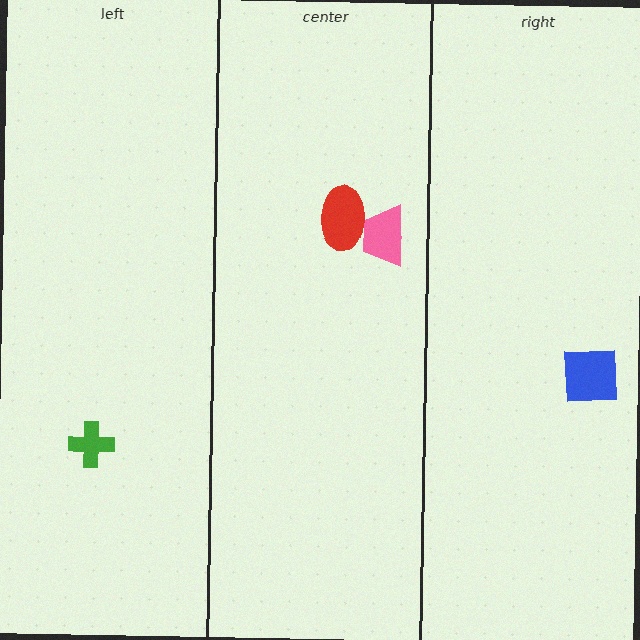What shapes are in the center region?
The pink trapezoid, the red ellipse.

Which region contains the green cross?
The left region.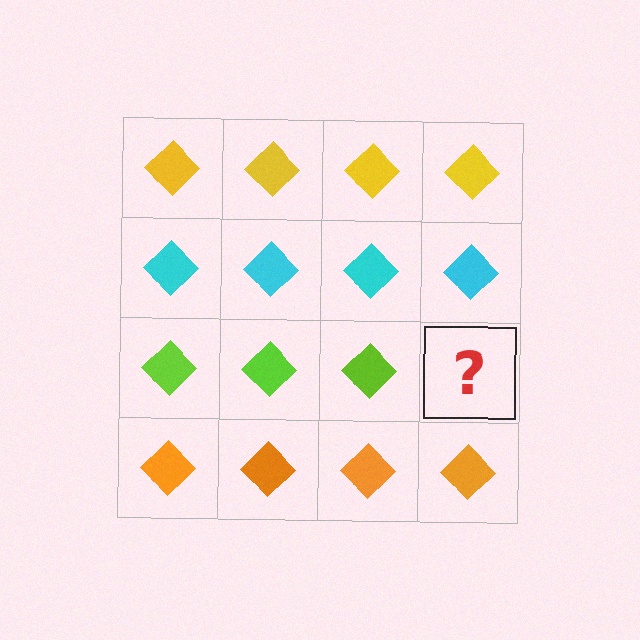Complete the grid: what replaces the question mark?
The question mark should be replaced with a lime diamond.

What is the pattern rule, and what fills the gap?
The rule is that each row has a consistent color. The gap should be filled with a lime diamond.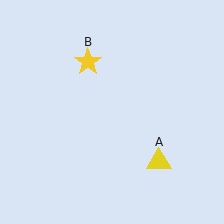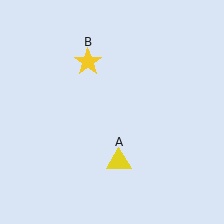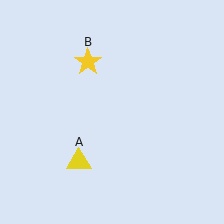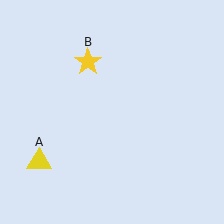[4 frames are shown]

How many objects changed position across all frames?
1 object changed position: yellow triangle (object A).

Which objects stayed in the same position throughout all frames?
Yellow star (object B) remained stationary.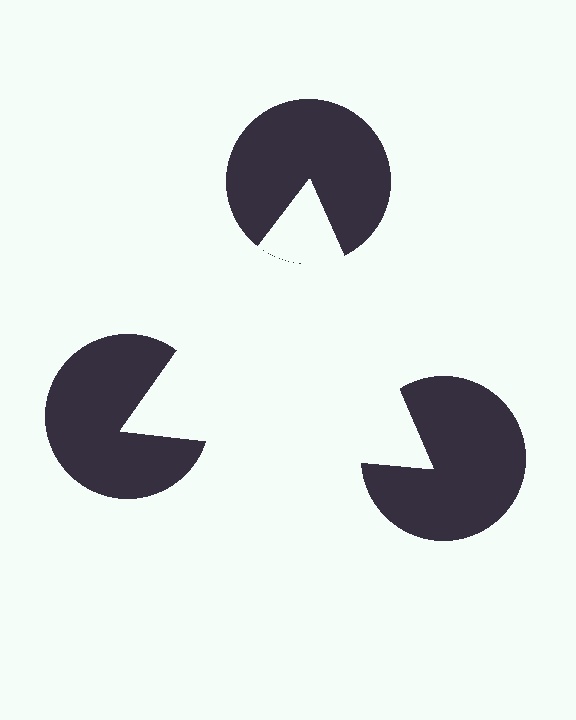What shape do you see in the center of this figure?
An illusory triangle — its edges are inferred from the aligned wedge cuts in the pac-man discs, not physically drawn.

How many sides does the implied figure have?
3 sides.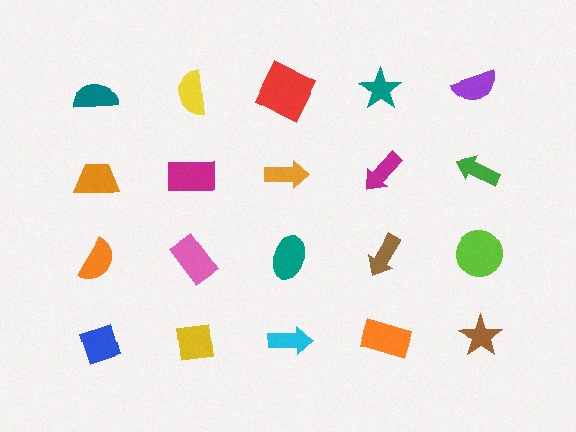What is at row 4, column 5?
A brown star.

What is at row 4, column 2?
A yellow square.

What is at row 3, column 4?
A brown arrow.